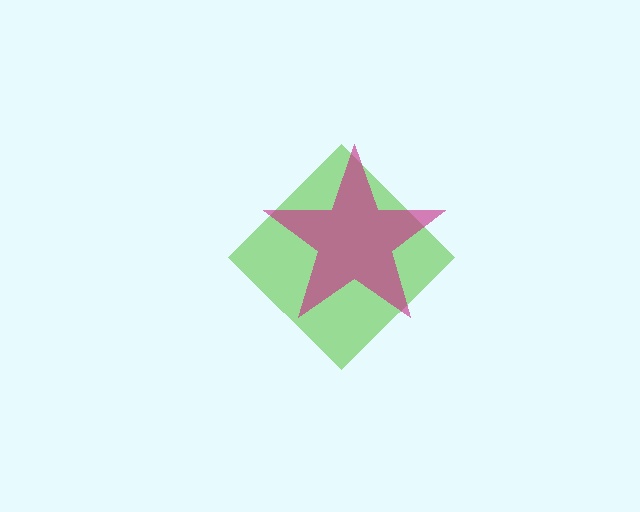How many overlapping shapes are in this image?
There are 2 overlapping shapes in the image.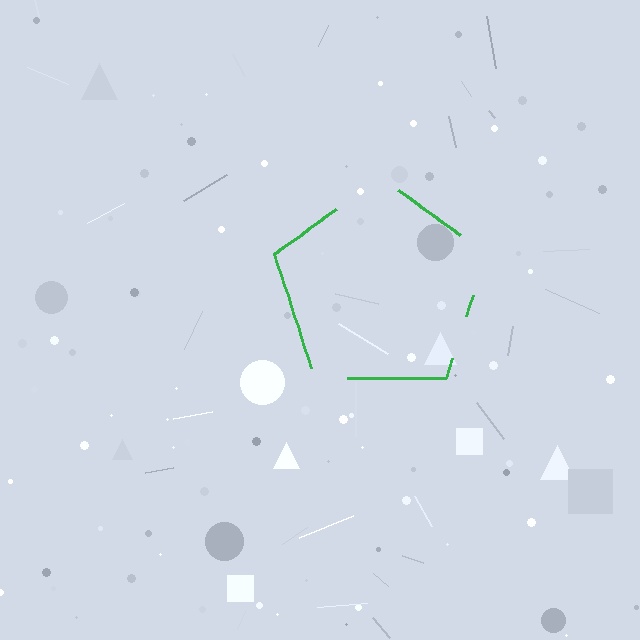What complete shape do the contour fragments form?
The contour fragments form a pentagon.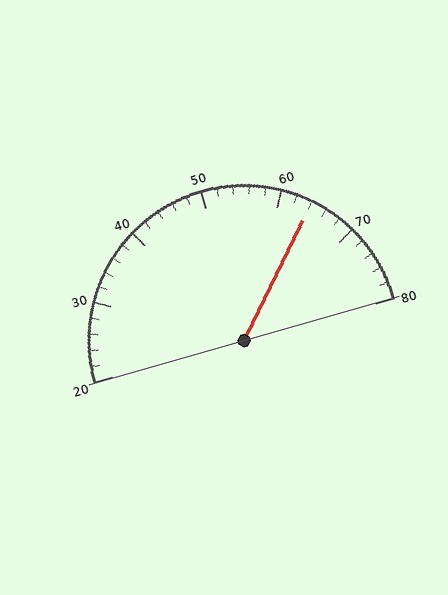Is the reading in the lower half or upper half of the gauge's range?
The reading is in the upper half of the range (20 to 80).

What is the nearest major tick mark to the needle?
The nearest major tick mark is 60.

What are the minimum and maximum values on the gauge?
The gauge ranges from 20 to 80.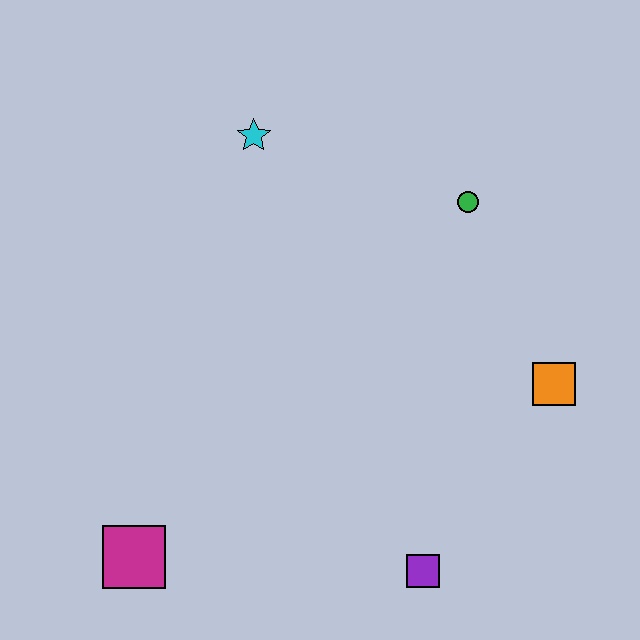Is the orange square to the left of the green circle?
No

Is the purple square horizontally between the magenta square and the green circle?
Yes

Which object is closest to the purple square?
The orange square is closest to the purple square.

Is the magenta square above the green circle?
No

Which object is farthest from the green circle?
The magenta square is farthest from the green circle.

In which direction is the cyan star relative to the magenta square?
The cyan star is above the magenta square.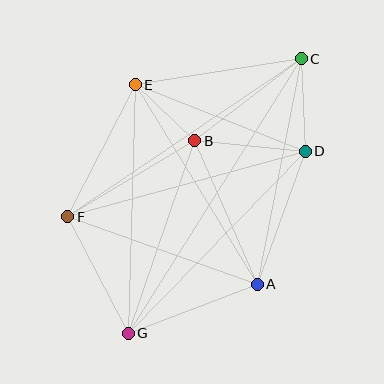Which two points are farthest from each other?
Points C and G are farthest from each other.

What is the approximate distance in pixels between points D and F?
The distance between D and F is approximately 247 pixels.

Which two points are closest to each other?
Points B and E are closest to each other.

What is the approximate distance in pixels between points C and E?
The distance between C and E is approximately 168 pixels.